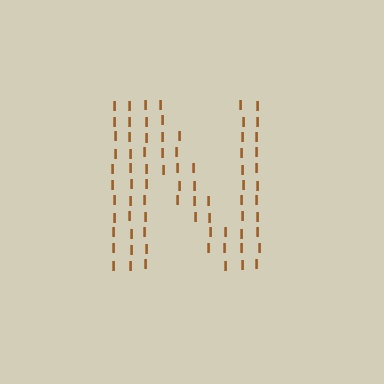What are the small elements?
The small elements are letter I's.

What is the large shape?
The large shape is the letter N.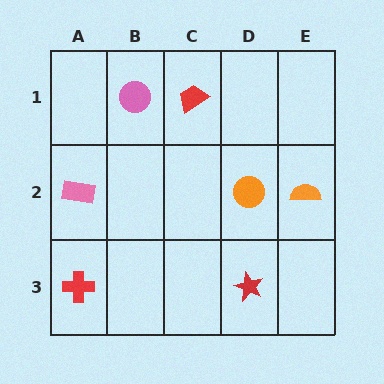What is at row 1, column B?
A pink circle.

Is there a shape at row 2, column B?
No, that cell is empty.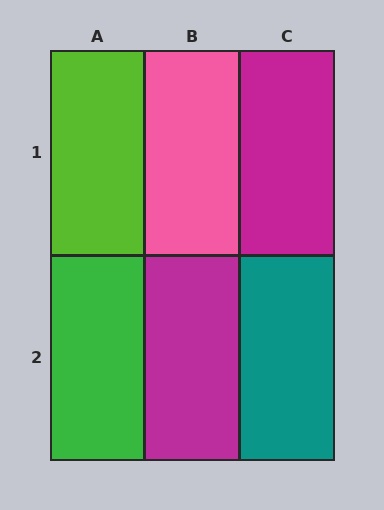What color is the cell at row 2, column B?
Magenta.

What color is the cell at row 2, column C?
Teal.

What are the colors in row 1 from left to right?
Lime, pink, magenta.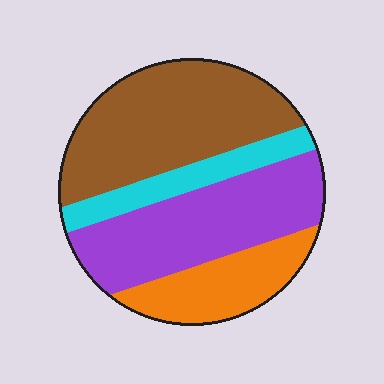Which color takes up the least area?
Cyan, at roughly 10%.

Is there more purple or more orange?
Purple.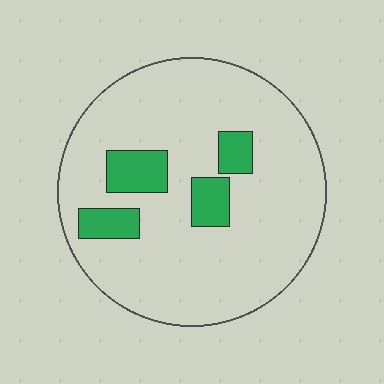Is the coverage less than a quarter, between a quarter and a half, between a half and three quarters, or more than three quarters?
Less than a quarter.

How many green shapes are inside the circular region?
4.